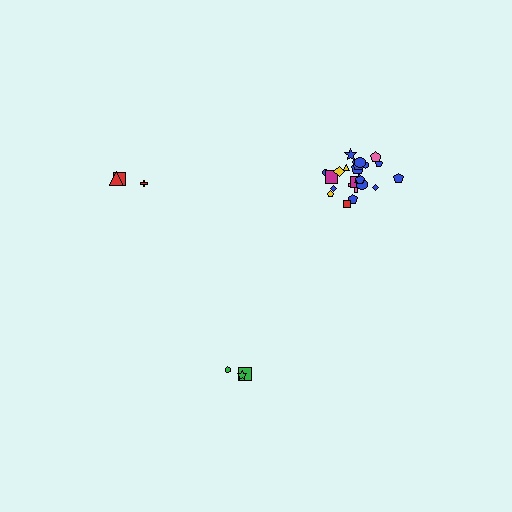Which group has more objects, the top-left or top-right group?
The top-right group.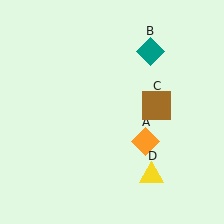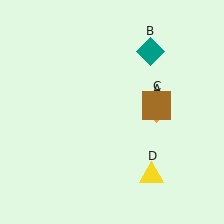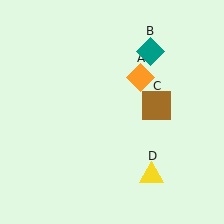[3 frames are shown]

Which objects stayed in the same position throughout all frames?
Teal diamond (object B) and brown square (object C) and yellow triangle (object D) remained stationary.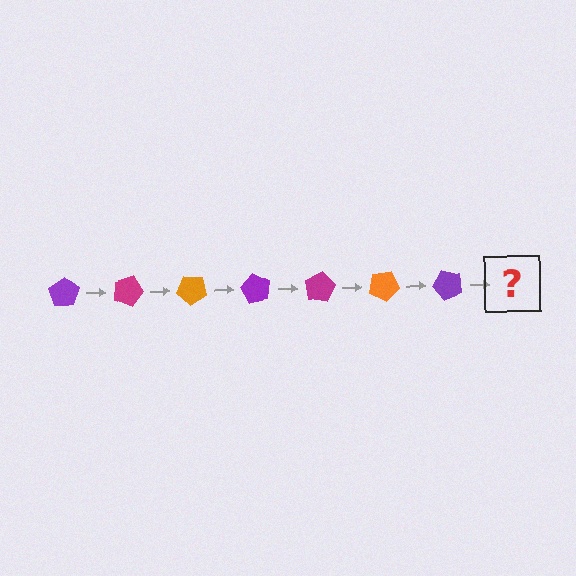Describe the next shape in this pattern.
It should be a magenta pentagon, rotated 140 degrees from the start.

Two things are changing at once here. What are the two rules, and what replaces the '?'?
The two rules are that it rotates 20 degrees each step and the color cycles through purple, magenta, and orange. The '?' should be a magenta pentagon, rotated 140 degrees from the start.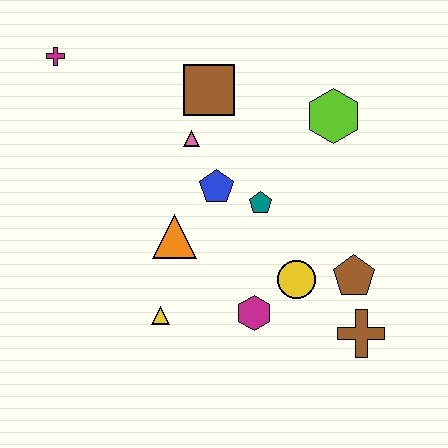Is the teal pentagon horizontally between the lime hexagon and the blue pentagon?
Yes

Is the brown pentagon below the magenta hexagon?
No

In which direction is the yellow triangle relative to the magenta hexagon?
The yellow triangle is to the left of the magenta hexagon.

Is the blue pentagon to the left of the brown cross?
Yes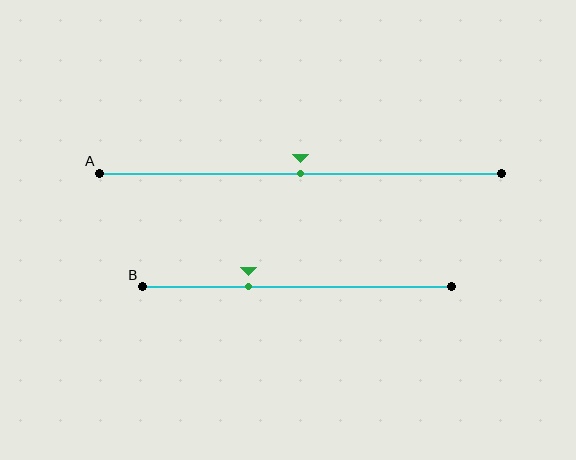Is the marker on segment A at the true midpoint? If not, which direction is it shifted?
Yes, the marker on segment A is at the true midpoint.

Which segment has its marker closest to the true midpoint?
Segment A has its marker closest to the true midpoint.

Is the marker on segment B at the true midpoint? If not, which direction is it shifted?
No, the marker on segment B is shifted to the left by about 16% of the segment length.